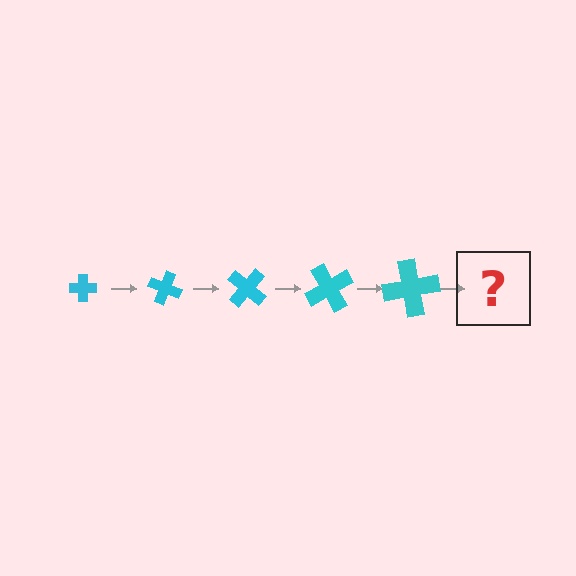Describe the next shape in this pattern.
It should be a cross, larger than the previous one and rotated 100 degrees from the start.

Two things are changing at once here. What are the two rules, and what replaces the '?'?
The two rules are that the cross grows larger each step and it rotates 20 degrees each step. The '?' should be a cross, larger than the previous one and rotated 100 degrees from the start.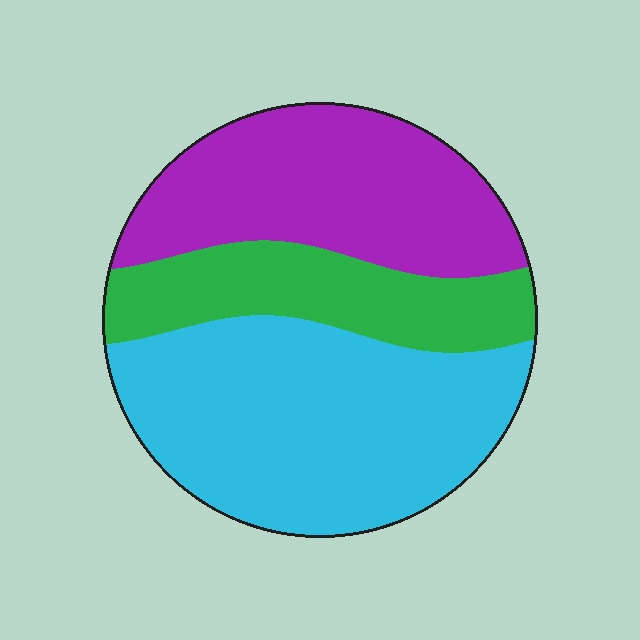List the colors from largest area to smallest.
From largest to smallest: cyan, purple, green.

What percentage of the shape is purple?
Purple takes up about one third (1/3) of the shape.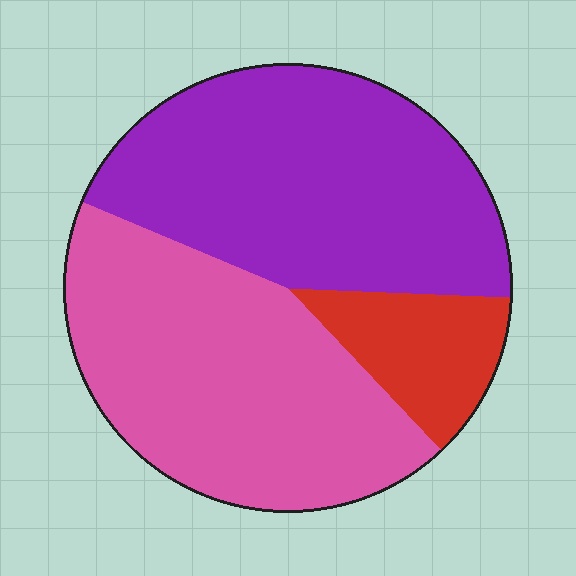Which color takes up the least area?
Red, at roughly 10%.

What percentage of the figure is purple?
Purple covers about 45% of the figure.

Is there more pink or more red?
Pink.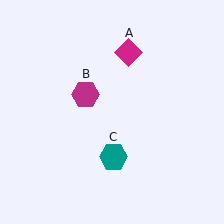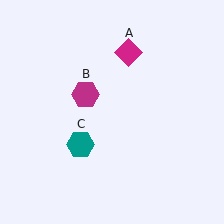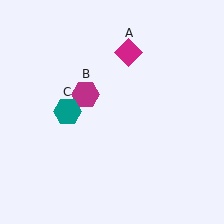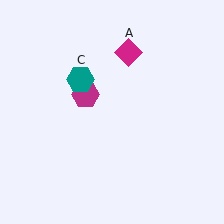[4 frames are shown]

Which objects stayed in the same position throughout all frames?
Magenta diamond (object A) and magenta hexagon (object B) remained stationary.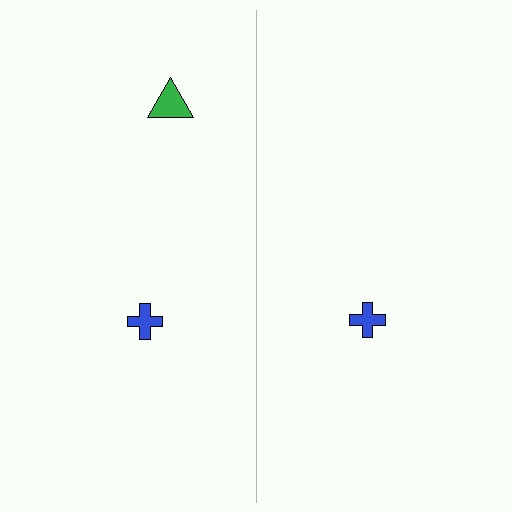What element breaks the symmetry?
A green triangle is missing from the right side.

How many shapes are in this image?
There are 3 shapes in this image.